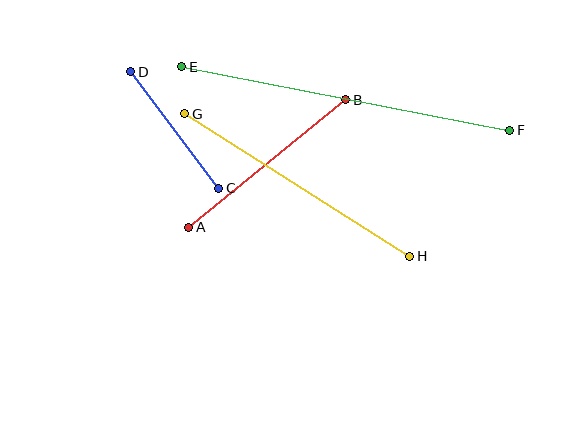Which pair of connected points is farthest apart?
Points E and F are farthest apart.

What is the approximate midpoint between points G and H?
The midpoint is at approximately (297, 185) pixels.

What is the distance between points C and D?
The distance is approximately 146 pixels.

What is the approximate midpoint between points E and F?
The midpoint is at approximately (346, 98) pixels.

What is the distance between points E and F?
The distance is approximately 334 pixels.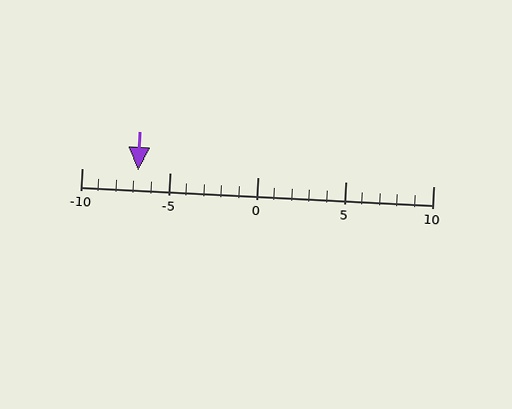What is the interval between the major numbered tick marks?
The major tick marks are spaced 5 units apart.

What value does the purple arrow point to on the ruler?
The purple arrow points to approximately -7.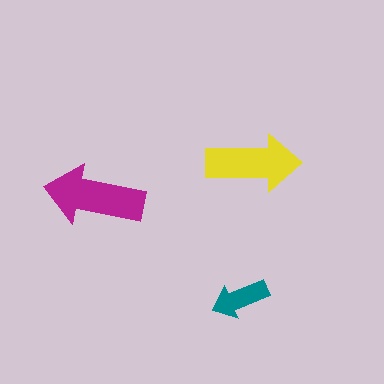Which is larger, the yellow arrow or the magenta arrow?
The magenta one.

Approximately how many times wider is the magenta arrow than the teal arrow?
About 1.5 times wider.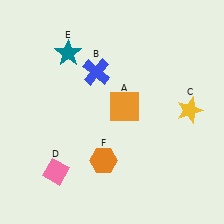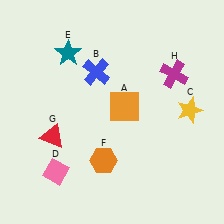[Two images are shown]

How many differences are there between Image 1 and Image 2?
There are 2 differences between the two images.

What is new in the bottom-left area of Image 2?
A red triangle (G) was added in the bottom-left area of Image 2.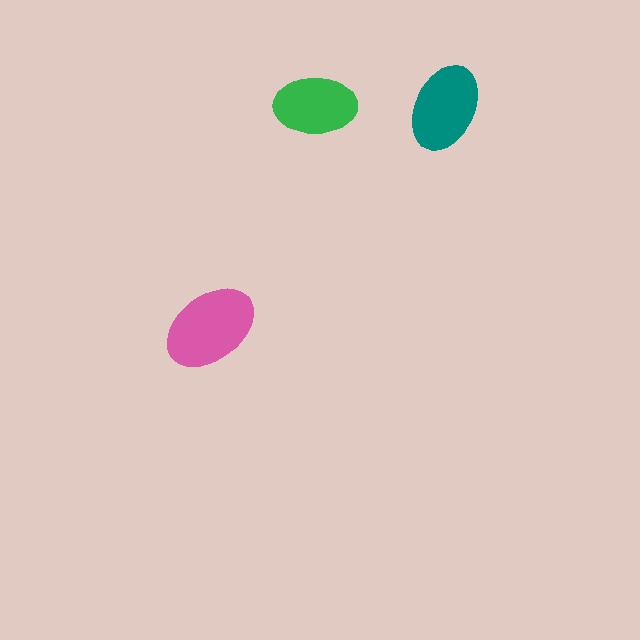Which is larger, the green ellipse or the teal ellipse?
The teal one.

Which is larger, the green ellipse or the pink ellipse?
The pink one.